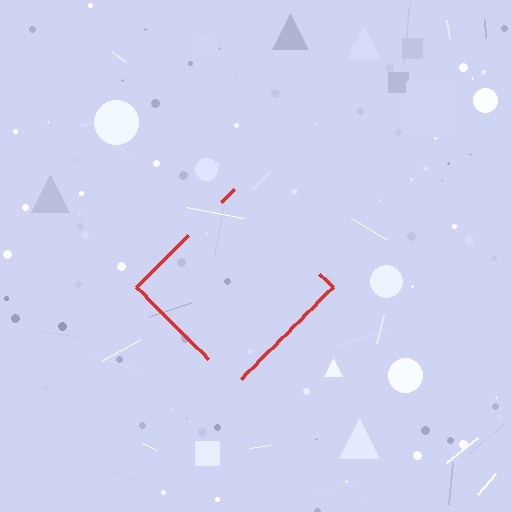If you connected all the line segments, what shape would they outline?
They would outline a diamond.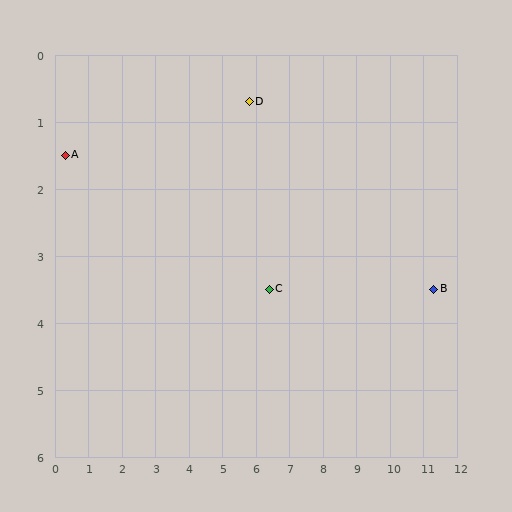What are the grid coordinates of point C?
Point C is at approximately (6.4, 3.5).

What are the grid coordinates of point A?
Point A is at approximately (0.3, 1.5).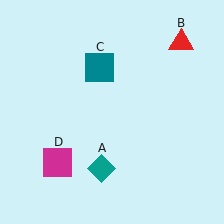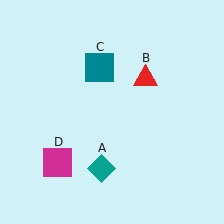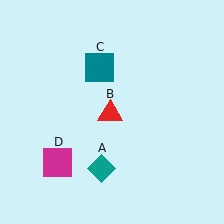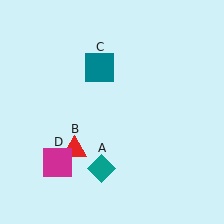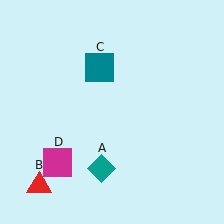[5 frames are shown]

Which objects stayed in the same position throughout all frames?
Teal diamond (object A) and teal square (object C) and magenta square (object D) remained stationary.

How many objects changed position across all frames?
1 object changed position: red triangle (object B).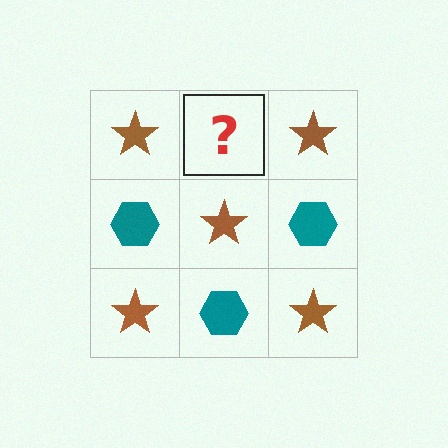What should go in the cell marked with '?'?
The missing cell should contain a teal hexagon.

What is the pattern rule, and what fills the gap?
The rule is that it alternates brown star and teal hexagon in a checkerboard pattern. The gap should be filled with a teal hexagon.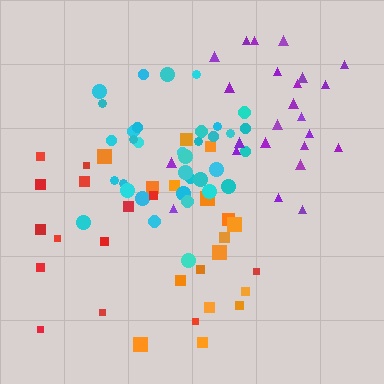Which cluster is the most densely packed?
Cyan.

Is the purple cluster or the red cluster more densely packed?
Purple.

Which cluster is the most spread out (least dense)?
Red.